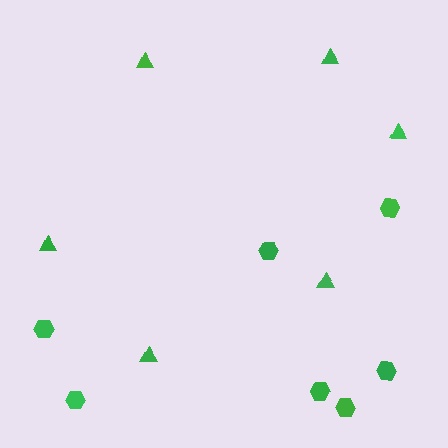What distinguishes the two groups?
There are 2 groups: one group of triangles (6) and one group of hexagons (7).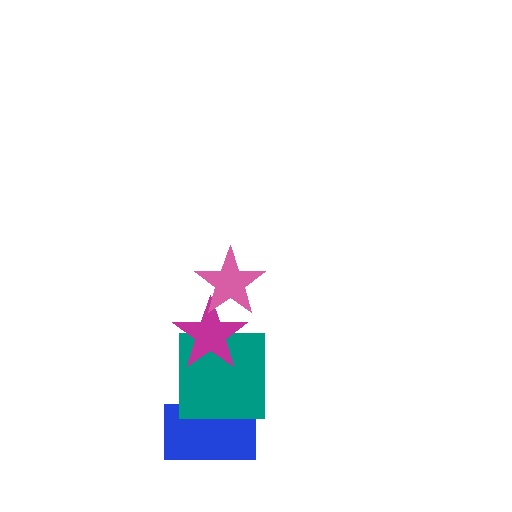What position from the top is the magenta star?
The magenta star is 2nd from the top.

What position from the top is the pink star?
The pink star is 1st from the top.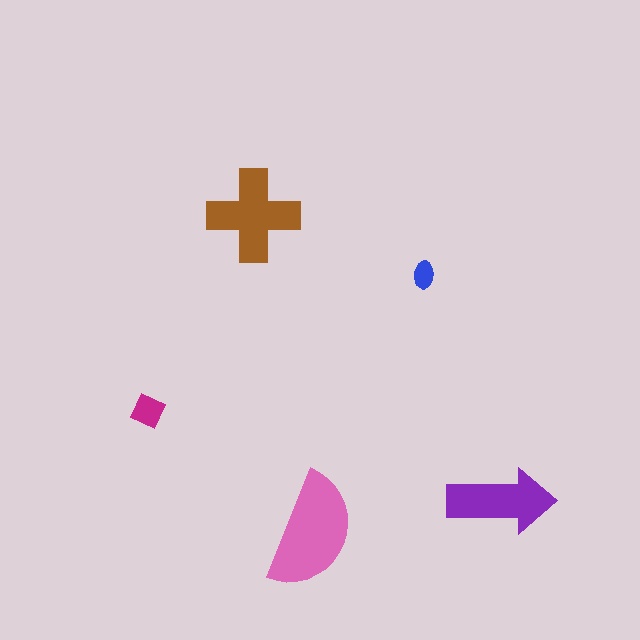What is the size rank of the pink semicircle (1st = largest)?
1st.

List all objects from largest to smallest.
The pink semicircle, the brown cross, the purple arrow, the magenta square, the blue ellipse.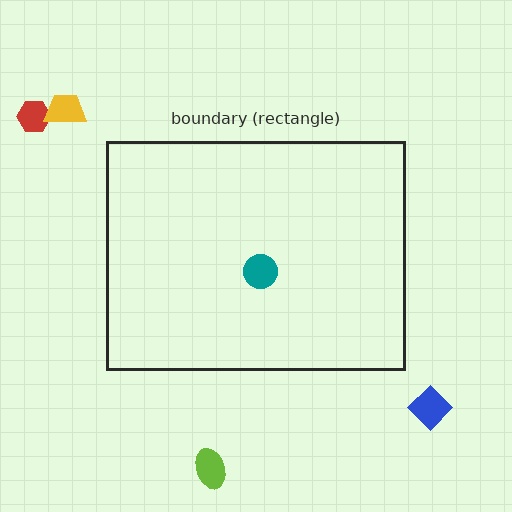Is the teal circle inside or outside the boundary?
Inside.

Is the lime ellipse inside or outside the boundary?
Outside.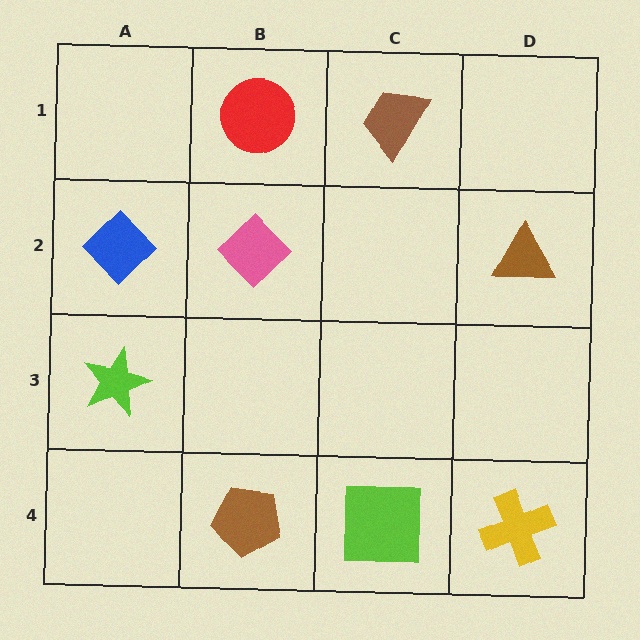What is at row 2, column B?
A pink diamond.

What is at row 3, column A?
A lime star.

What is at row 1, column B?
A red circle.